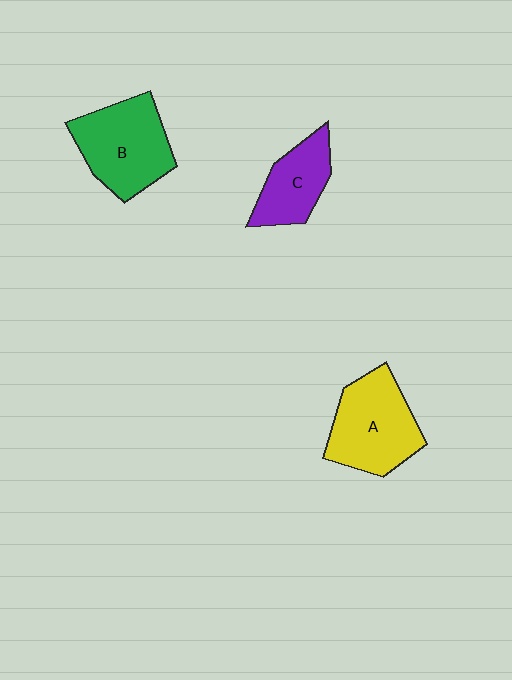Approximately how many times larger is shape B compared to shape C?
Approximately 1.5 times.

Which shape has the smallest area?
Shape C (purple).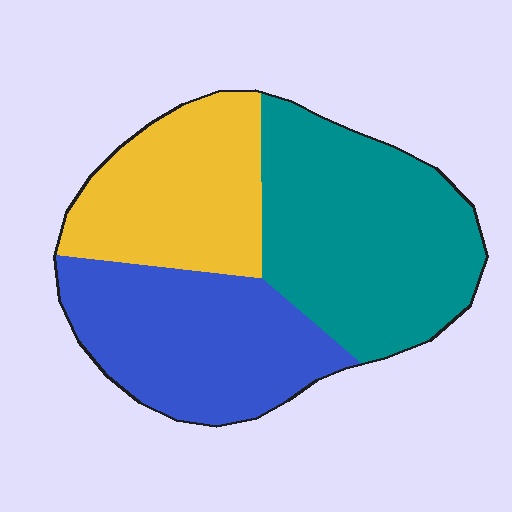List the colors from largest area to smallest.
From largest to smallest: teal, blue, yellow.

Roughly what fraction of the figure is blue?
Blue covers 32% of the figure.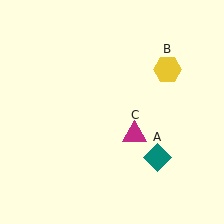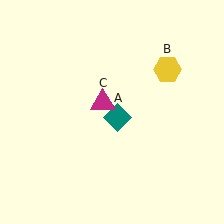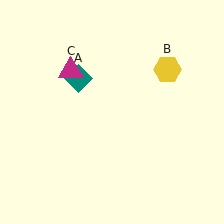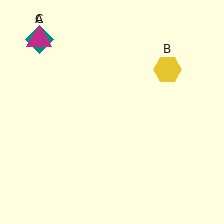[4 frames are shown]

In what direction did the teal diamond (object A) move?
The teal diamond (object A) moved up and to the left.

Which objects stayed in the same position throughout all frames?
Yellow hexagon (object B) remained stationary.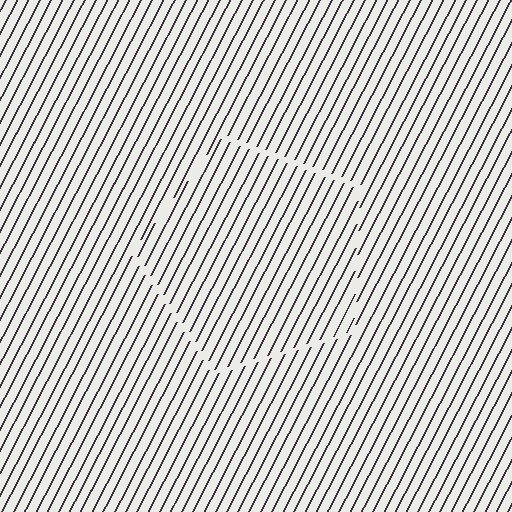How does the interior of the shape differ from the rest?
The interior of the shape contains the same grating, shifted by half a period — the contour is defined by the phase discontinuity where line-ends from the inner and outer gratings abut.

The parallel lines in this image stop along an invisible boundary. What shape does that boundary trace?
An illusory pentagon. The interior of the shape contains the same grating, shifted by half a period — the contour is defined by the phase discontinuity where line-ends from the inner and outer gratings abut.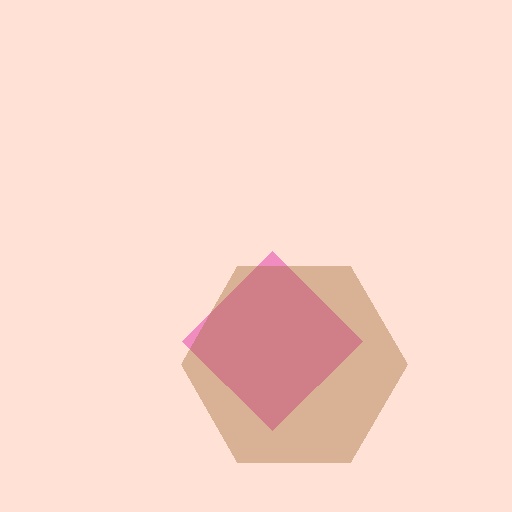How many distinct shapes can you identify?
There are 2 distinct shapes: a pink diamond, a brown hexagon.